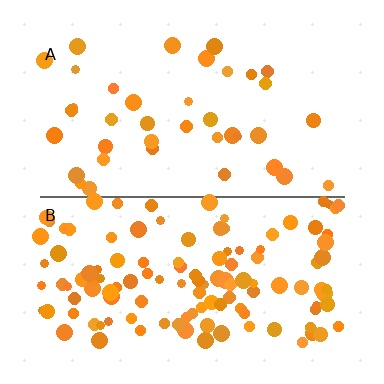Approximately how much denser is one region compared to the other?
Approximately 3.1× — region B over region A.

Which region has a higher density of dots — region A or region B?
B (the bottom).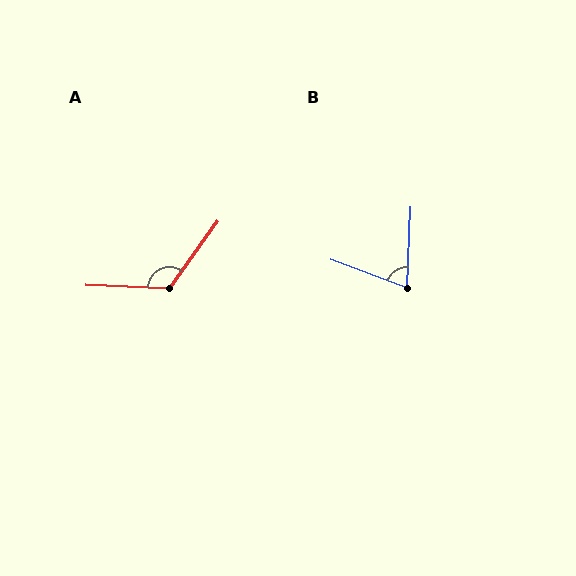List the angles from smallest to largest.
B (72°), A (123°).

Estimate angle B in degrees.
Approximately 72 degrees.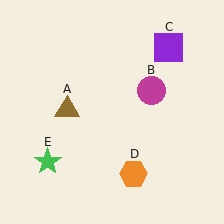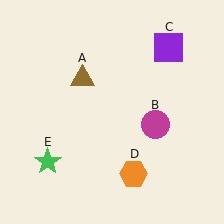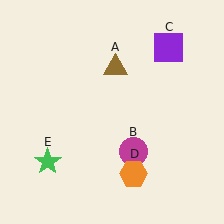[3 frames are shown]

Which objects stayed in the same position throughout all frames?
Purple square (object C) and orange hexagon (object D) and green star (object E) remained stationary.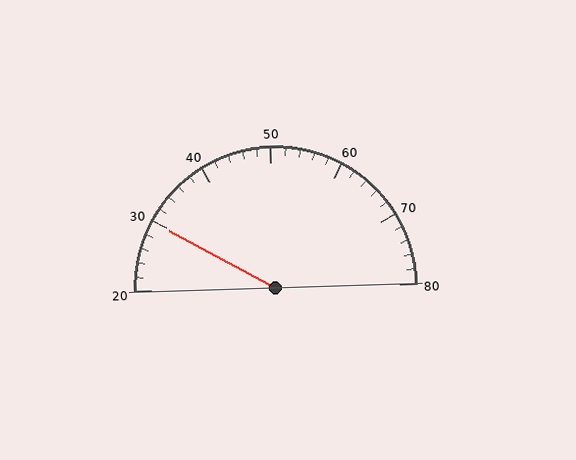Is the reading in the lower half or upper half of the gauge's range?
The reading is in the lower half of the range (20 to 80).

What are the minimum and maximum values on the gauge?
The gauge ranges from 20 to 80.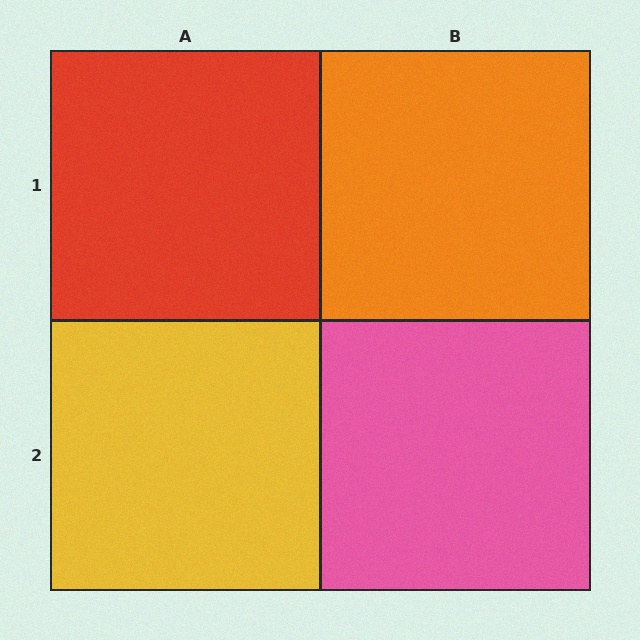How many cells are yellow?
1 cell is yellow.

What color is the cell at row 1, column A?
Red.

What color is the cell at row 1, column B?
Orange.